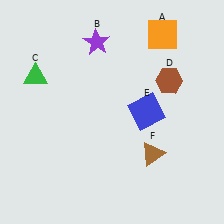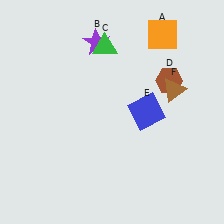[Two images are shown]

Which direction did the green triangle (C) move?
The green triangle (C) moved right.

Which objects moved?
The objects that moved are: the green triangle (C), the brown triangle (F).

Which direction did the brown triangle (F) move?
The brown triangle (F) moved up.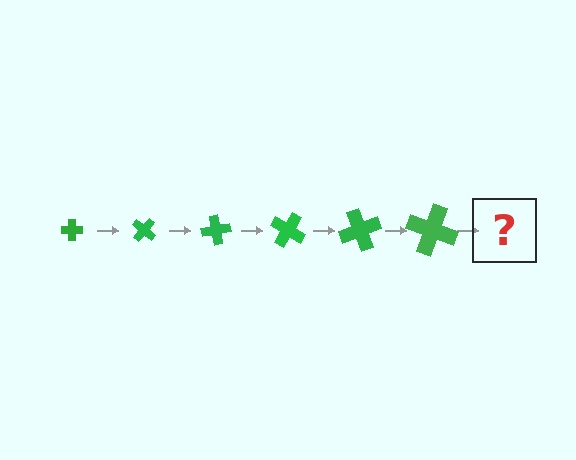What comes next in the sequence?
The next element should be a cross, larger than the previous one and rotated 240 degrees from the start.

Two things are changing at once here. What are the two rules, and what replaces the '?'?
The two rules are that the cross grows larger each step and it rotates 40 degrees each step. The '?' should be a cross, larger than the previous one and rotated 240 degrees from the start.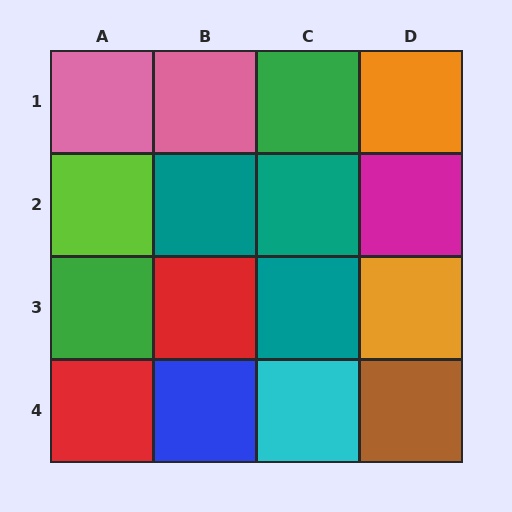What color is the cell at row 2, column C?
Teal.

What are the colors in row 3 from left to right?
Green, red, teal, orange.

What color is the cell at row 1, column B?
Pink.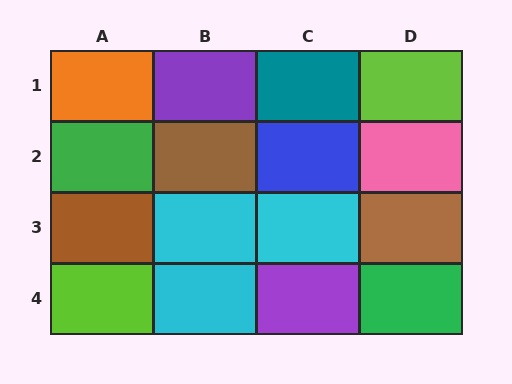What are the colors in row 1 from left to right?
Orange, purple, teal, lime.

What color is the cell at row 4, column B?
Cyan.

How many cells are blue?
1 cell is blue.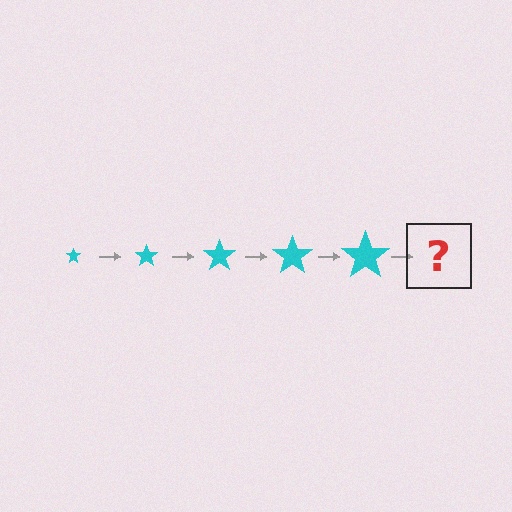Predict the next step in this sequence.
The next step is a cyan star, larger than the previous one.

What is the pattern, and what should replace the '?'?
The pattern is that the star gets progressively larger each step. The '?' should be a cyan star, larger than the previous one.